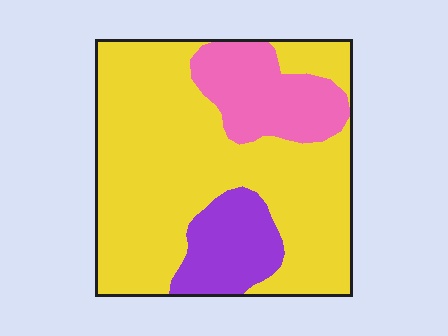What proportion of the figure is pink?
Pink covers around 15% of the figure.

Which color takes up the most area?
Yellow, at roughly 70%.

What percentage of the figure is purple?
Purple covers 13% of the figure.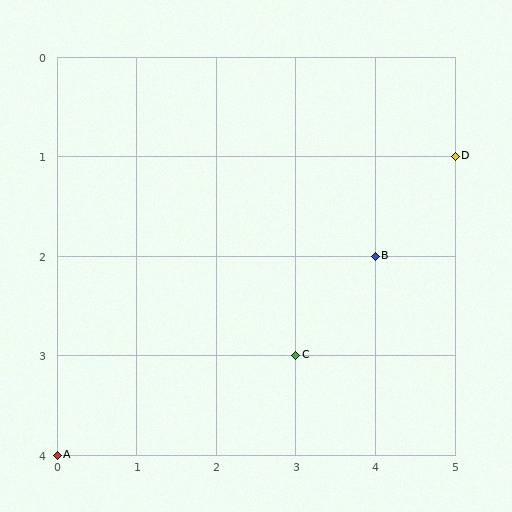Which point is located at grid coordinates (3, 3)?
Point C is at (3, 3).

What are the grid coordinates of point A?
Point A is at grid coordinates (0, 4).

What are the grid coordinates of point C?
Point C is at grid coordinates (3, 3).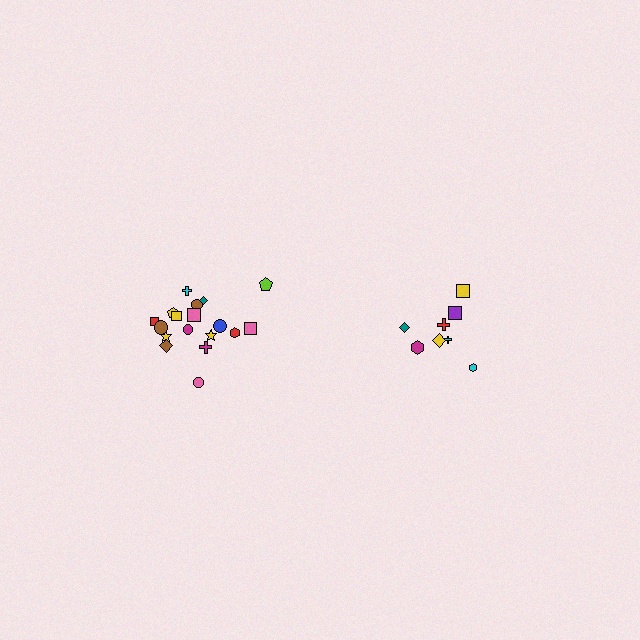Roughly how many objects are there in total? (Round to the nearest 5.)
Roughly 25 objects in total.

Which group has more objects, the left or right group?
The left group.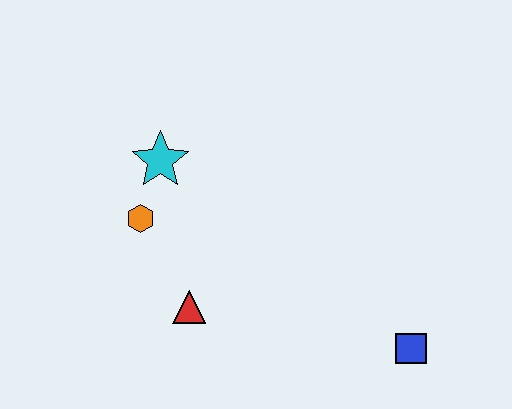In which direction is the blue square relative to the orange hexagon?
The blue square is to the right of the orange hexagon.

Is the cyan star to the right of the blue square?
No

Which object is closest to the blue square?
The red triangle is closest to the blue square.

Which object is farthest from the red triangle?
The blue square is farthest from the red triangle.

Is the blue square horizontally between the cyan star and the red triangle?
No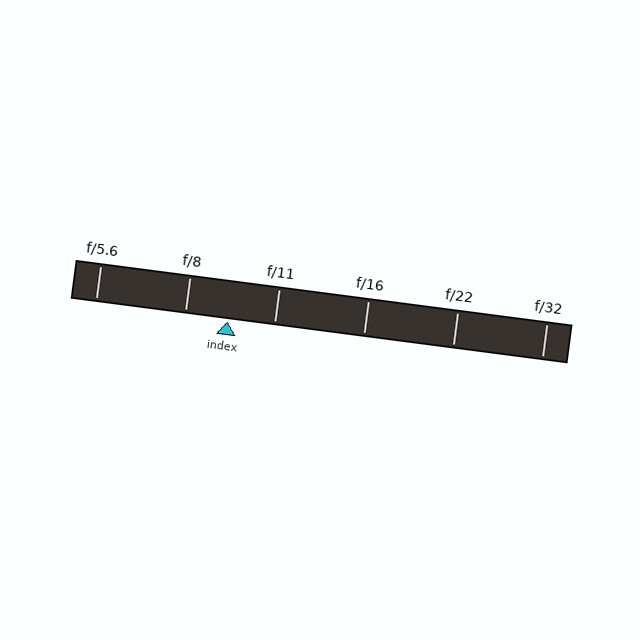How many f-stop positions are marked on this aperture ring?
There are 6 f-stop positions marked.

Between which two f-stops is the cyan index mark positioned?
The index mark is between f/8 and f/11.